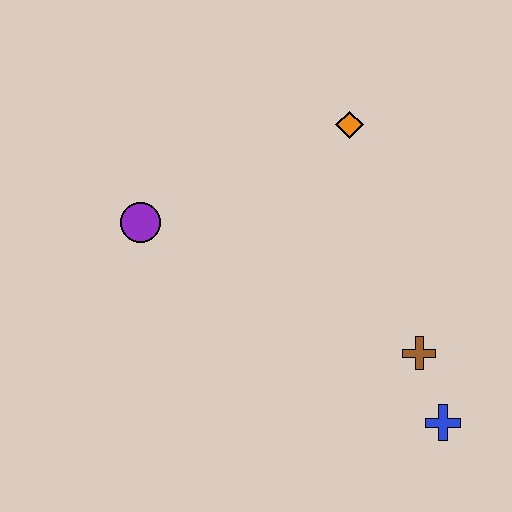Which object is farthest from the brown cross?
The purple circle is farthest from the brown cross.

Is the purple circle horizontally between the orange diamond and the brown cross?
No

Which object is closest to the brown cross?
The blue cross is closest to the brown cross.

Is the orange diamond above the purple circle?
Yes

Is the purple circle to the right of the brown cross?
No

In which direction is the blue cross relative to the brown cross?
The blue cross is below the brown cross.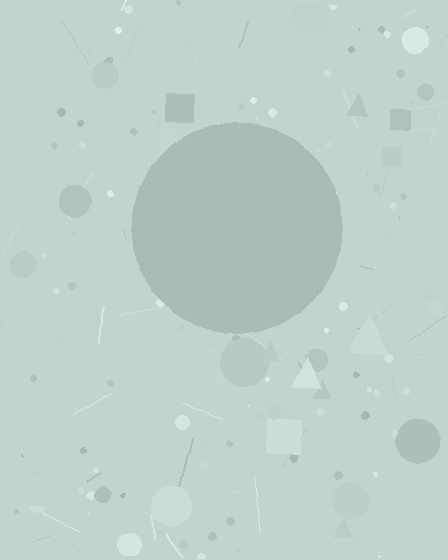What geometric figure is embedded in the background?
A circle is embedded in the background.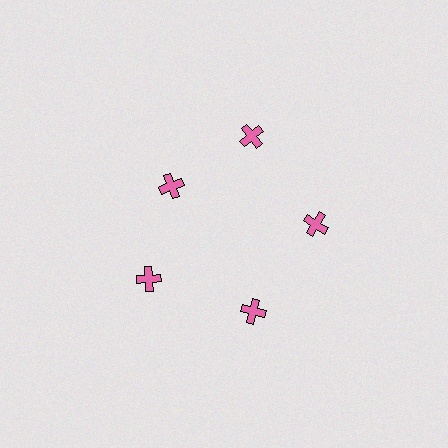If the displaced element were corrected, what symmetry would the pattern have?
It would have 5-fold rotational symmetry — the pattern would map onto itself every 72 degrees.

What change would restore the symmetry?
The symmetry would be restored by moving it outward, back onto the ring so that all 5 crosses sit at equal angles and equal distance from the center.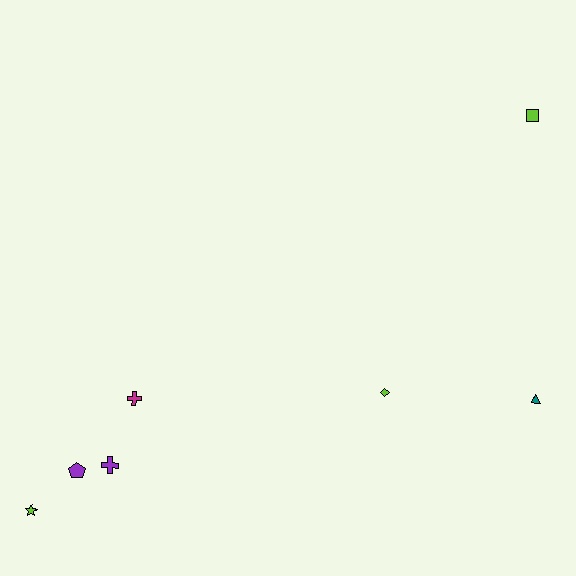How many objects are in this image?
There are 7 objects.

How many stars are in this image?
There is 1 star.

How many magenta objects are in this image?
There is 1 magenta object.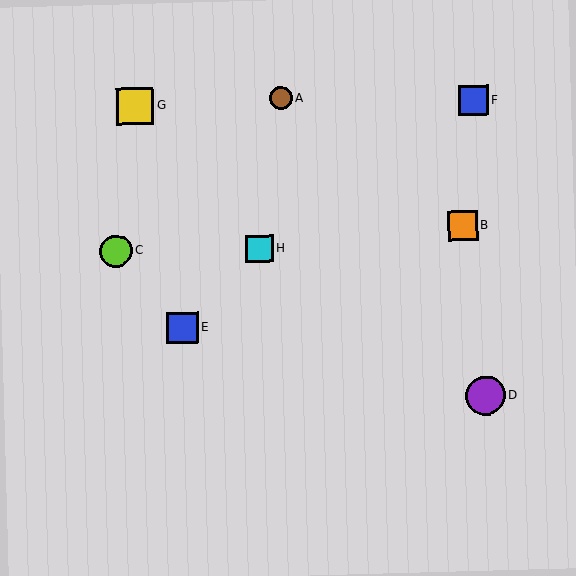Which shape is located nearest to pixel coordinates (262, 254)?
The cyan square (labeled H) at (259, 249) is nearest to that location.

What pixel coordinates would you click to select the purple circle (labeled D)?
Click at (485, 396) to select the purple circle D.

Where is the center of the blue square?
The center of the blue square is at (182, 328).